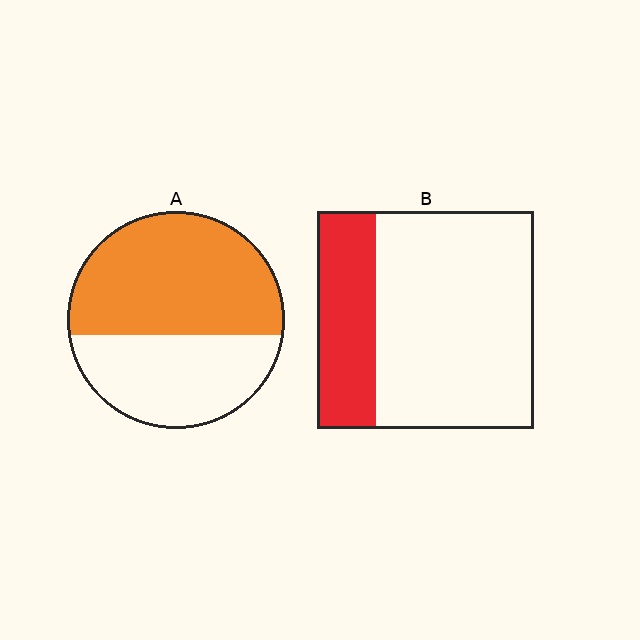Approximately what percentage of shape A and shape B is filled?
A is approximately 60% and B is approximately 25%.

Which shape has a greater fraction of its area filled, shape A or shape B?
Shape A.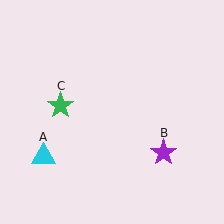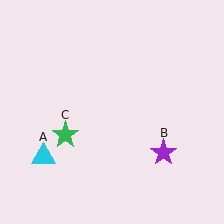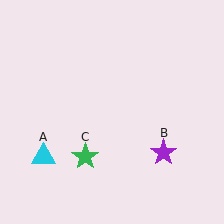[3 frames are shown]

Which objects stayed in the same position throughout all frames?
Cyan triangle (object A) and purple star (object B) remained stationary.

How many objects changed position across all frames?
1 object changed position: green star (object C).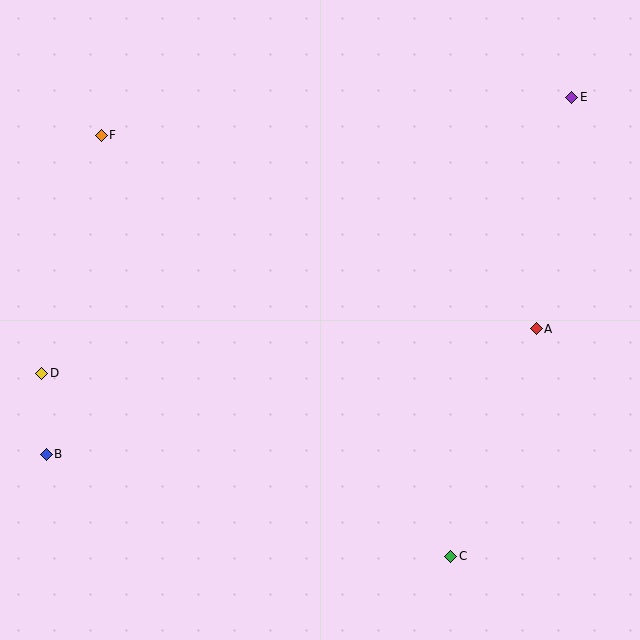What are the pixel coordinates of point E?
Point E is at (572, 97).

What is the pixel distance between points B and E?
The distance between B and E is 635 pixels.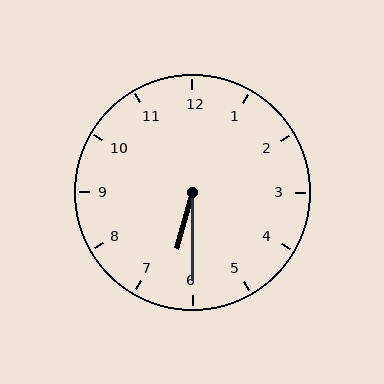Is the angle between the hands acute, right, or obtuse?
It is acute.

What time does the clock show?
6:30.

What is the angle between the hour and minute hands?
Approximately 15 degrees.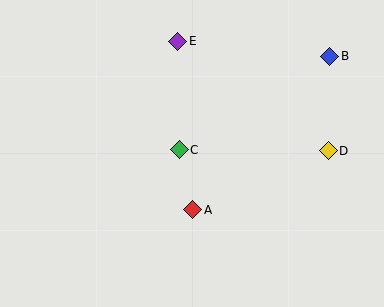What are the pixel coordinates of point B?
Point B is at (330, 56).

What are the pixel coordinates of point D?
Point D is at (328, 151).